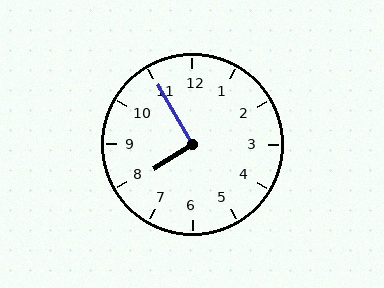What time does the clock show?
7:55.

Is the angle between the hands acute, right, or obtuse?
It is right.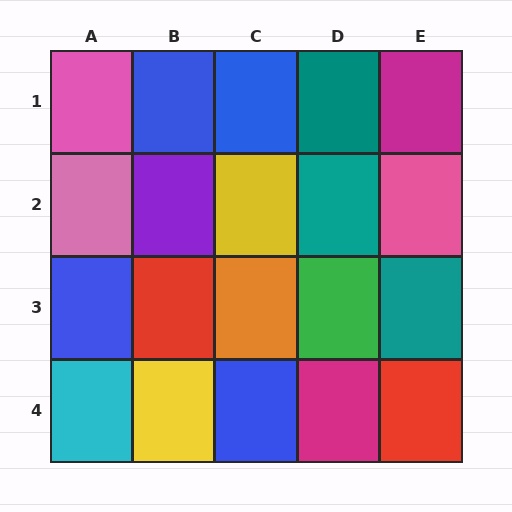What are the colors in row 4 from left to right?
Cyan, yellow, blue, magenta, red.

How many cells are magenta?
2 cells are magenta.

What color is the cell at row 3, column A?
Blue.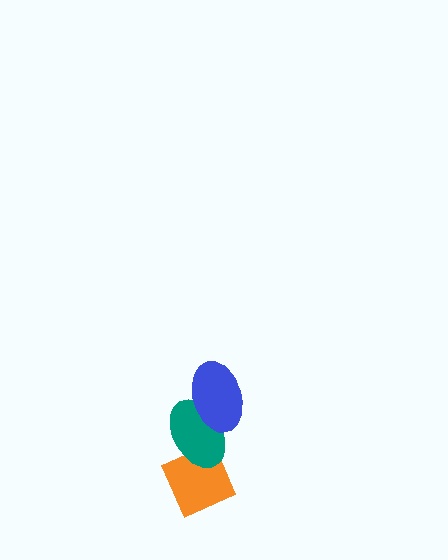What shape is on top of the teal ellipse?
The blue ellipse is on top of the teal ellipse.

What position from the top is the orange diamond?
The orange diamond is 3rd from the top.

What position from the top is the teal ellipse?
The teal ellipse is 2nd from the top.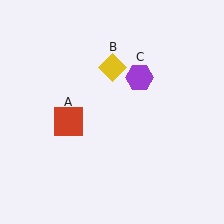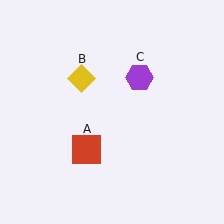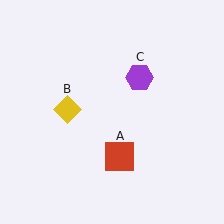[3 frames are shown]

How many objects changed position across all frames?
2 objects changed position: red square (object A), yellow diamond (object B).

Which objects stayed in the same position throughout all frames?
Purple hexagon (object C) remained stationary.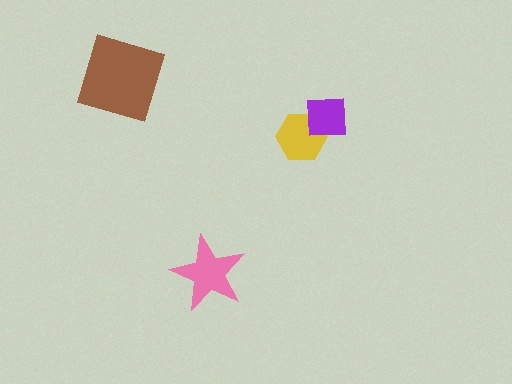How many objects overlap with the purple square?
1 object overlaps with the purple square.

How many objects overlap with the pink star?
0 objects overlap with the pink star.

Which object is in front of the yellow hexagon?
The purple square is in front of the yellow hexagon.